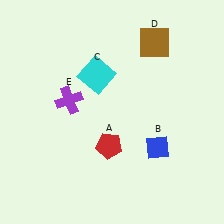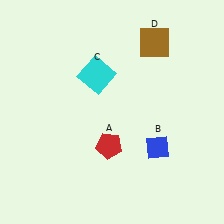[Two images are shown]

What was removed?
The purple cross (E) was removed in Image 2.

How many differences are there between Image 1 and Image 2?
There is 1 difference between the two images.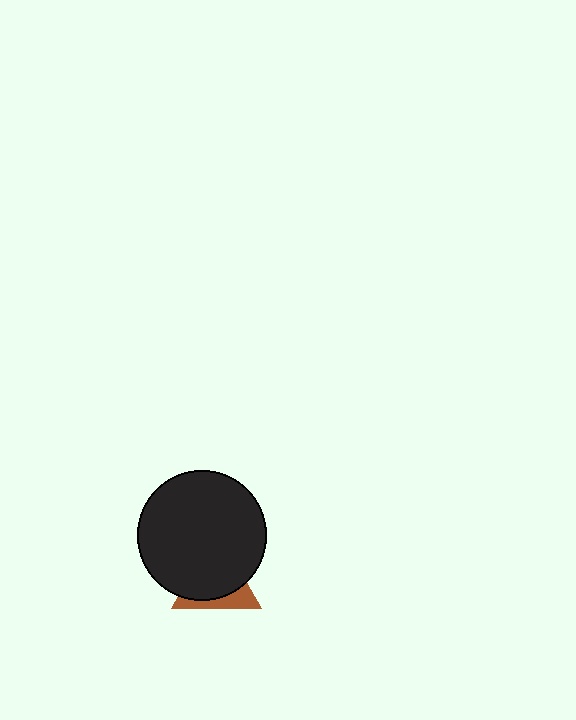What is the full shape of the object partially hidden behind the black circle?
The partially hidden object is a brown triangle.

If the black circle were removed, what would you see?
You would see the complete brown triangle.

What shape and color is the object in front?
The object in front is a black circle.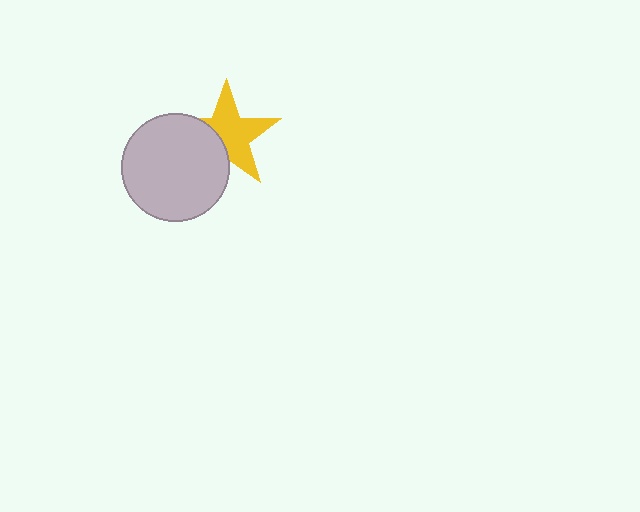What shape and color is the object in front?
The object in front is a light gray circle.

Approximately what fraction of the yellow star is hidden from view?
Roughly 36% of the yellow star is hidden behind the light gray circle.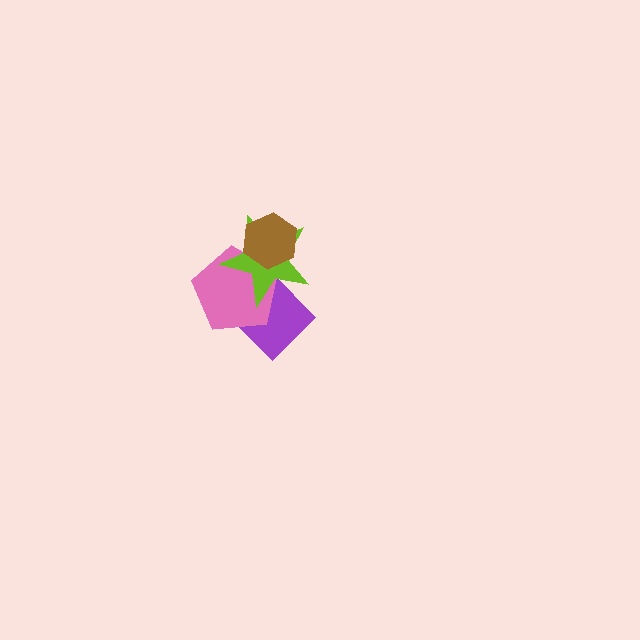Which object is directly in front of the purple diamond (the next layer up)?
The pink pentagon is directly in front of the purple diamond.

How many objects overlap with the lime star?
3 objects overlap with the lime star.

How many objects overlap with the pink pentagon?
3 objects overlap with the pink pentagon.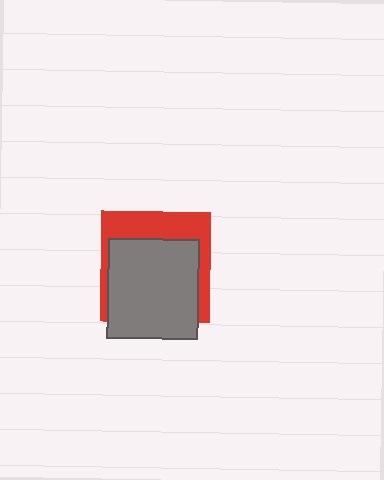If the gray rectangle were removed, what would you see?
You would see the complete red square.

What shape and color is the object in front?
The object in front is a gray rectangle.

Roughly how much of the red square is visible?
A small part of it is visible (roughly 37%).